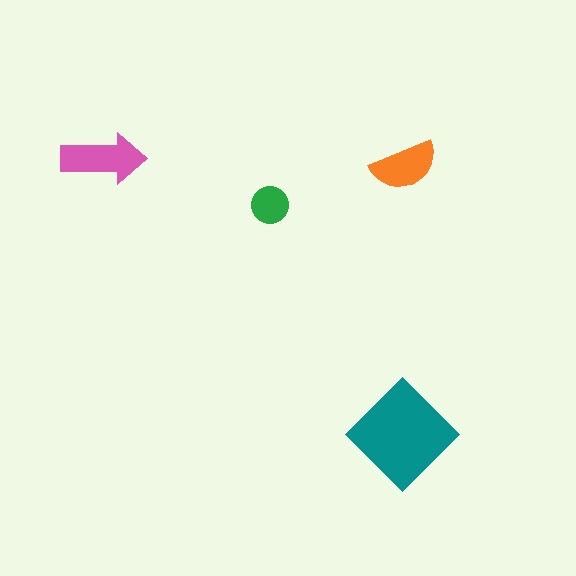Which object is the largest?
The teal diamond.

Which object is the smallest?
The green circle.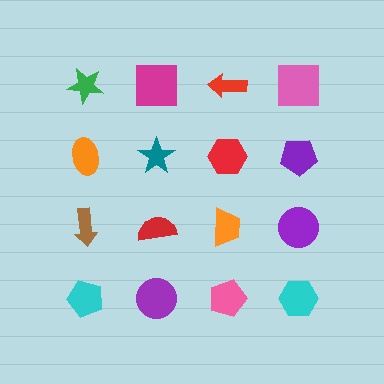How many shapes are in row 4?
4 shapes.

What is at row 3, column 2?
A red semicircle.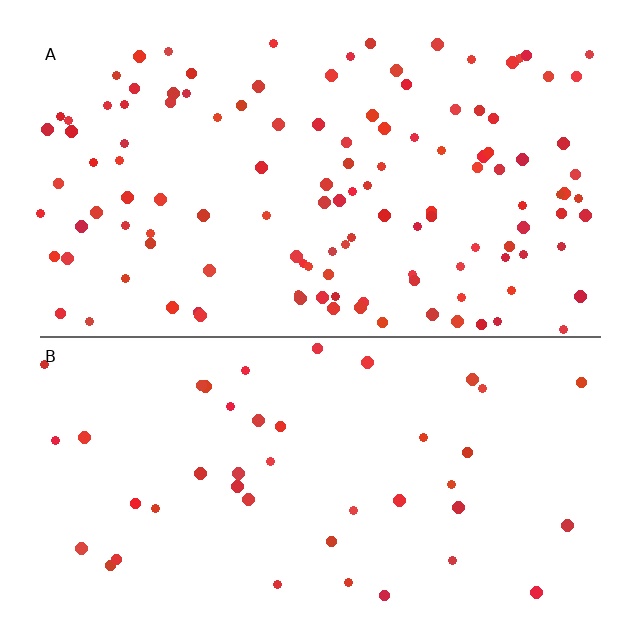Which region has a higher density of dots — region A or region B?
A (the top).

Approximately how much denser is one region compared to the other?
Approximately 2.9× — region A over region B.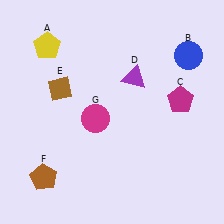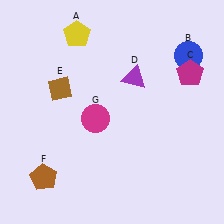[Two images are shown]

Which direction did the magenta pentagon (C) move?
The magenta pentagon (C) moved up.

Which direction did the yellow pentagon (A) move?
The yellow pentagon (A) moved right.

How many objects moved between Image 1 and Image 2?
2 objects moved between the two images.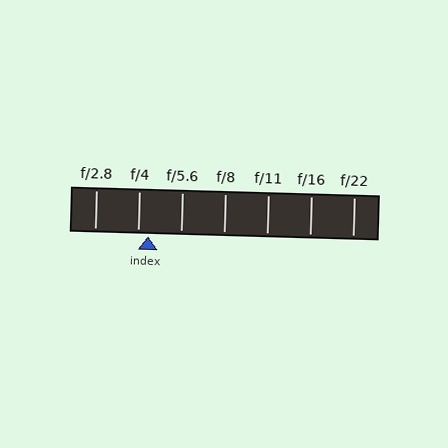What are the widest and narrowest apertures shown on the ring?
The widest aperture shown is f/2.8 and the narrowest is f/22.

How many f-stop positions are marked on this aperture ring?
There are 7 f-stop positions marked.